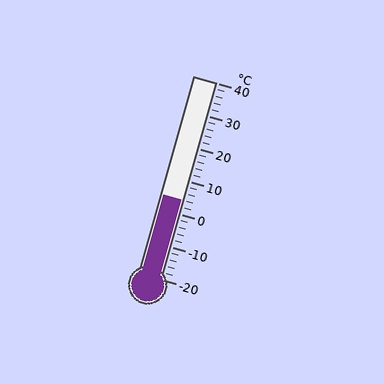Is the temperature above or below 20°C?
The temperature is below 20°C.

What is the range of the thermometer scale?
The thermometer scale ranges from -20°C to 40°C.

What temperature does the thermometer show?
The thermometer shows approximately 4°C.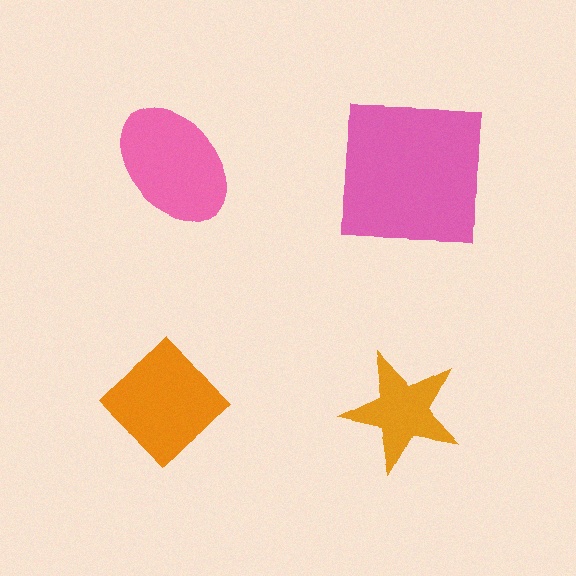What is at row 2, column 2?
An orange star.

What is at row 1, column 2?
A pink square.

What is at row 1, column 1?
A pink ellipse.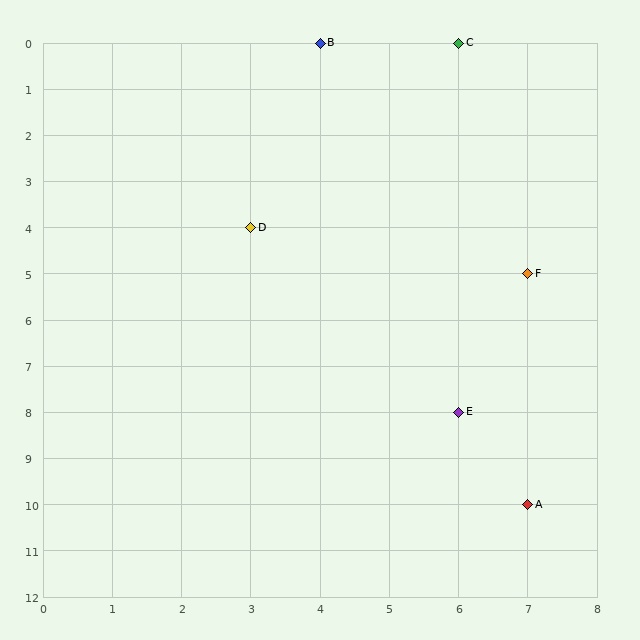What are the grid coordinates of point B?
Point B is at grid coordinates (4, 0).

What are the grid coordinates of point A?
Point A is at grid coordinates (7, 10).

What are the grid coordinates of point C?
Point C is at grid coordinates (6, 0).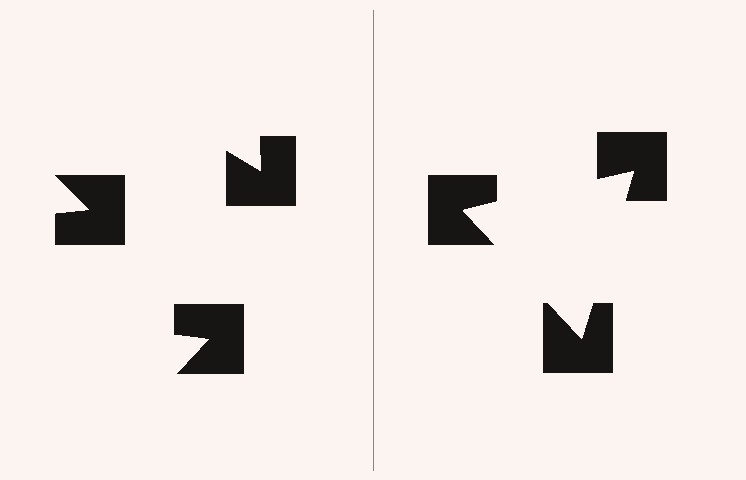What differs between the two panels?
The notched squares are positioned identically on both sides; only the wedge orientations differ. On the right they align to a triangle; on the left they are misaligned.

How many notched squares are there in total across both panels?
6 — 3 on each side.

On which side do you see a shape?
An illusory triangle appears on the right side. On the left side the wedge cuts are rotated, so no coherent shape forms.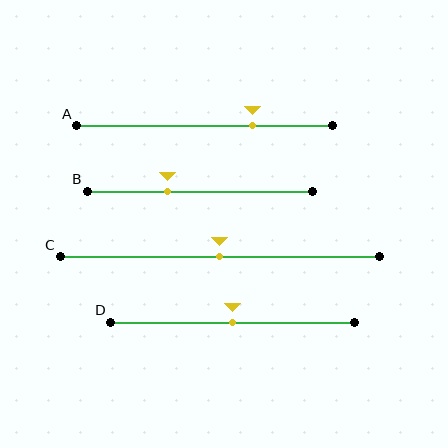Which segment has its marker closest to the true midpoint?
Segment C has its marker closest to the true midpoint.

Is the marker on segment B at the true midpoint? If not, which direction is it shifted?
No, the marker on segment B is shifted to the left by about 14% of the segment length.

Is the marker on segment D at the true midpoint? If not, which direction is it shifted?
Yes, the marker on segment D is at the true midpoint.